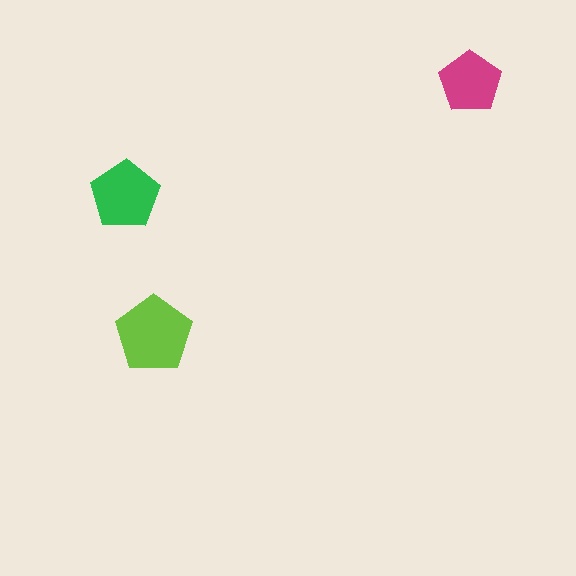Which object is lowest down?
The lime pentagon is bottommost.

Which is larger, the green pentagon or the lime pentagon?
The lime one.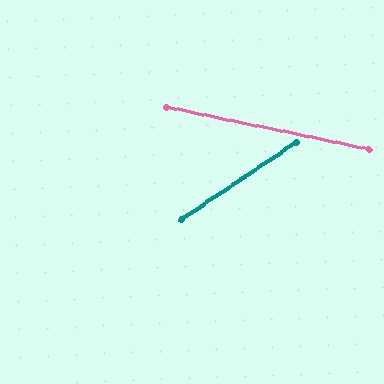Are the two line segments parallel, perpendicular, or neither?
Neither parallel nor perpendicular — they differ by about 46°.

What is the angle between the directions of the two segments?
Approximately 46 degrees.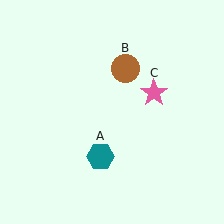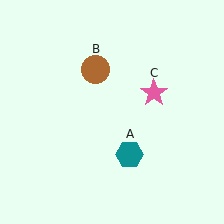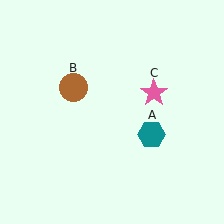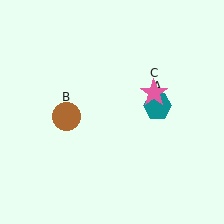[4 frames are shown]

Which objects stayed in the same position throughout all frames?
Pink star (object C) remained stationary.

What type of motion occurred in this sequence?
The teal hexagon (object A), brown circle (object B) rotated counterclockwise around the center of the scene.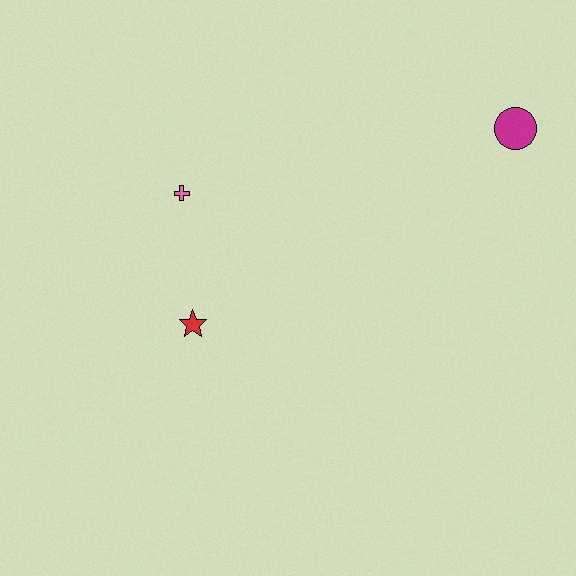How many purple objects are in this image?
There are no purple objects.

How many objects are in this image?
There are 3 objects.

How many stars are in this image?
There is 1 star.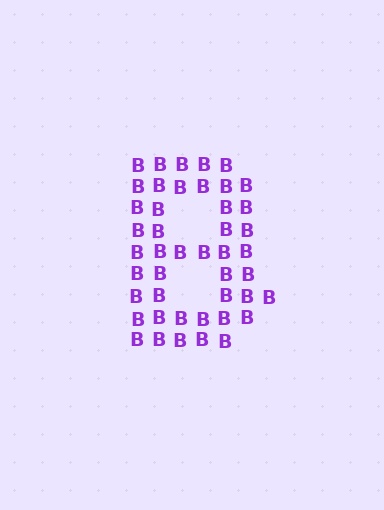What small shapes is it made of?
It is made of small letter B's.